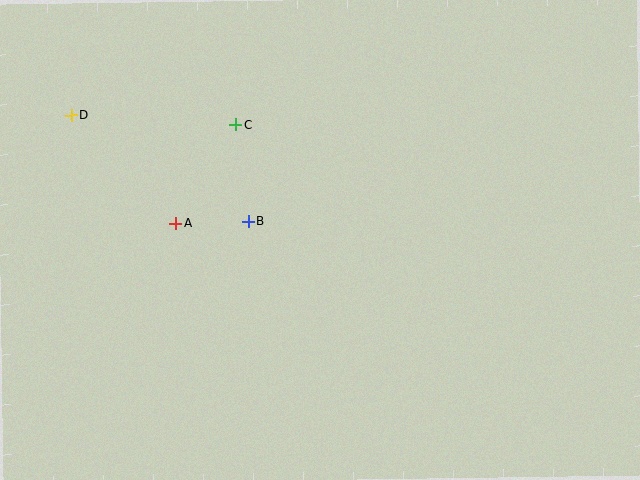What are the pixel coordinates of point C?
Point C is at (236, 125).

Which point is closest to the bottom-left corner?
Point A is closest to the bottom-left corner.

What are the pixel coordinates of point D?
Point D is at (71, 115).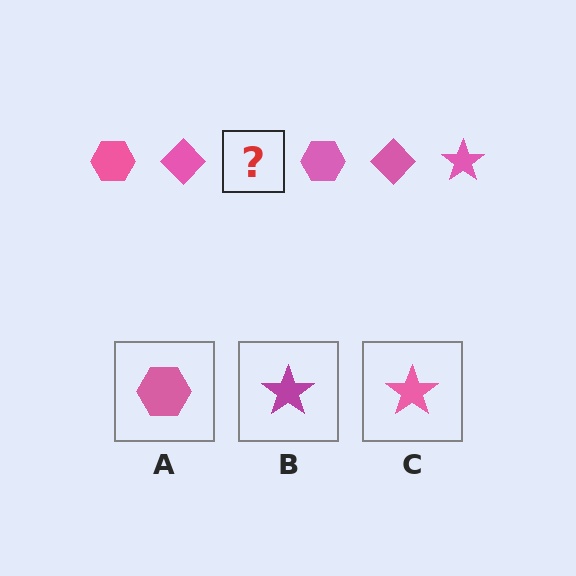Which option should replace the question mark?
Option C.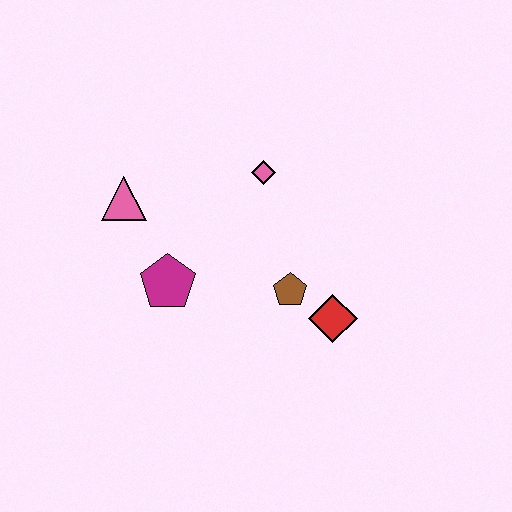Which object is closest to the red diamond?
The brown pentagon is closest to the red diamond.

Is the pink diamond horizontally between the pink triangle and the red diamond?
Yes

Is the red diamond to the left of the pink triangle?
No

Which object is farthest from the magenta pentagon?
The red diamond is farthest from the magenta pentagon.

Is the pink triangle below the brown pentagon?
No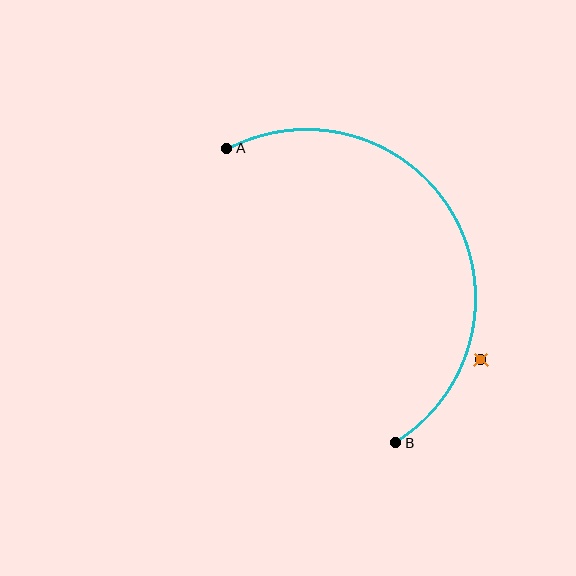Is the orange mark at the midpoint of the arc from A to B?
No — the orange mark does not lie on the arc at all. It sits slightly outside the curve.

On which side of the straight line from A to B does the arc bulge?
The arc bulges to the right of the straight line connecting A and B.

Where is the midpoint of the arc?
The arc midpoint is the point on the curve farthest from the straight line joining A and B. It sits to the right of that line.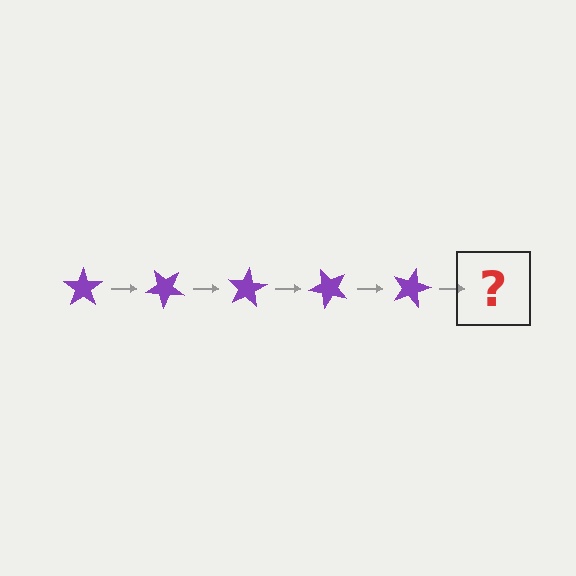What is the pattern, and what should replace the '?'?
The pattern is that the star rotates 40 degrees each step. The '?' should be a purple star rotated 200 degrees.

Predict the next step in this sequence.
The next step is a purple star rotated 200 degrees.